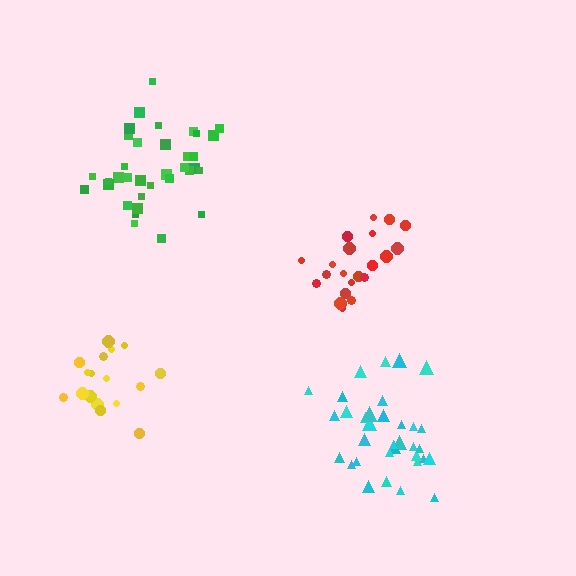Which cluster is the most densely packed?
Cyan.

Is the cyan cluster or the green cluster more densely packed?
Cyan.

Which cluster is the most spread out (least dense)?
Green.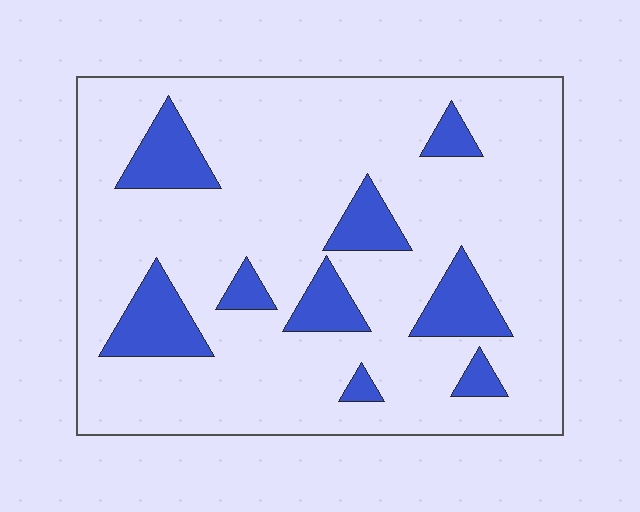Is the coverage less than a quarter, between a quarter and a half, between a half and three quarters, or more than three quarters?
Less than a quarter.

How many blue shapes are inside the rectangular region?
9.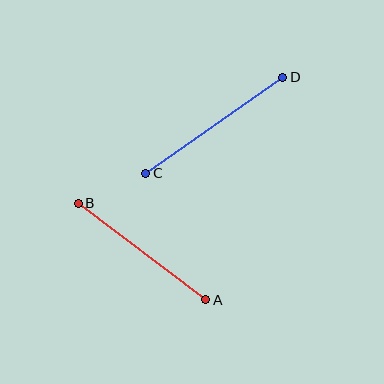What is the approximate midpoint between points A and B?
The midpoint is at approximately (142, 251) pixels.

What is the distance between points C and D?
The distance is approximately 167 pixels.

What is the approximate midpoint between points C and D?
The midpoint is at approximately (214, 125) pixels.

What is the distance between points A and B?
The distance is approximately 160 pixels.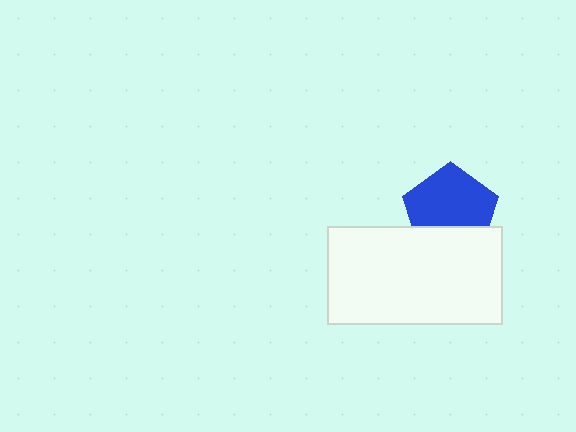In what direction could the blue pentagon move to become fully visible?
The blue pentagon could move up. That would shift it out from behind the white rectangle entirely.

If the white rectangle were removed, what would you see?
You would see the complete blue pentagon.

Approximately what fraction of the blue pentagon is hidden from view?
Roughly 31% of the blue pentagon is hidden behind the white rectangle.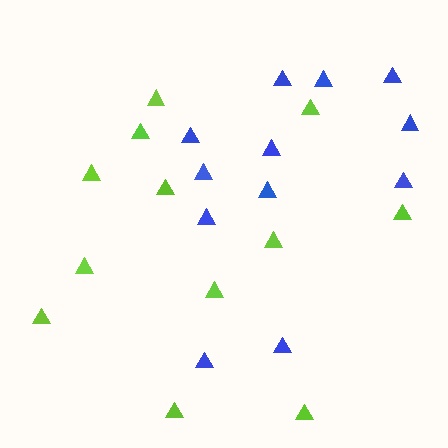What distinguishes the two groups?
There are 2 groups: one group of lime triangles (12) and one group of blue triangles (12).